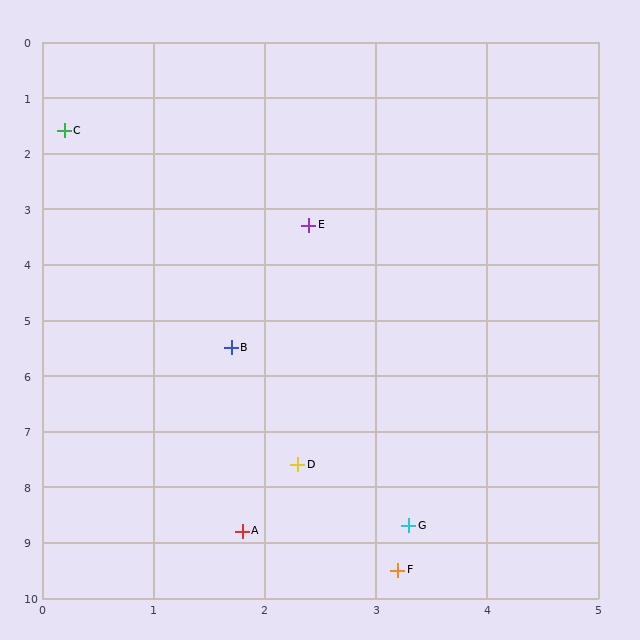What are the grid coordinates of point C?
Point C is at approximately (0.2, 1.6).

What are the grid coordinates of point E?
Point E is at approximately (2.4, 3.3).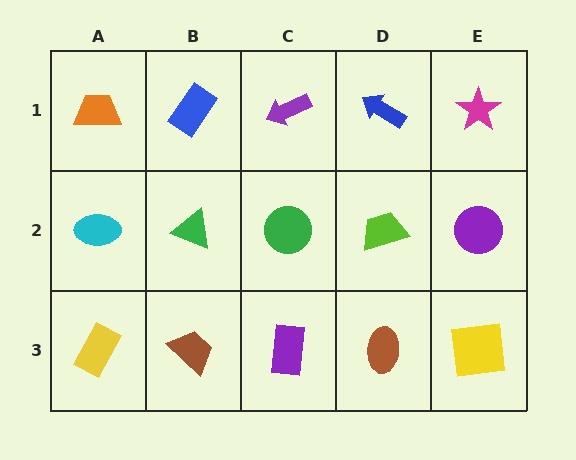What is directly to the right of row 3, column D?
A yellow square.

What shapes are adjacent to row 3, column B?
A green triangle (row 2, column B), a yellow rectangle (row 3, column A), a purple rectangle (row 3, column C).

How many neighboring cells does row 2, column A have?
3.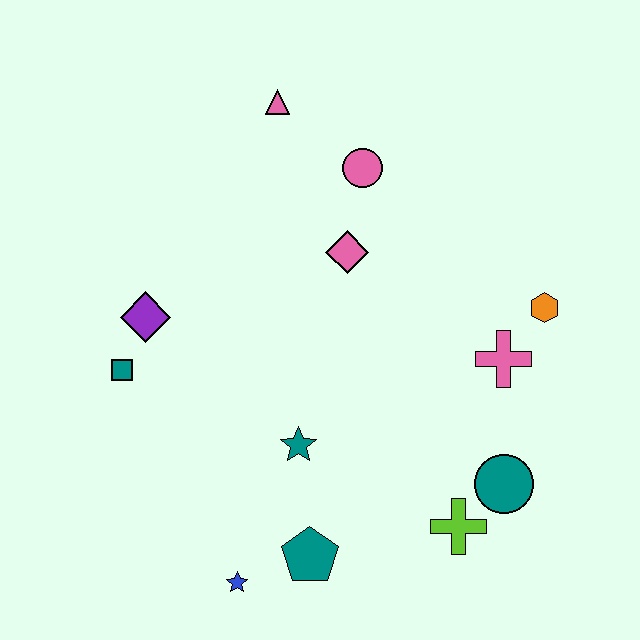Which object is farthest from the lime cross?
The pink triangle is farthest from the lime cross.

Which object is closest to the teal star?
The teal pentagon is closest to the teal star.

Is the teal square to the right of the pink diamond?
No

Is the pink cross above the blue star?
Yes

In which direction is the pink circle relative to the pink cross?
The pink circle is above the pink cross.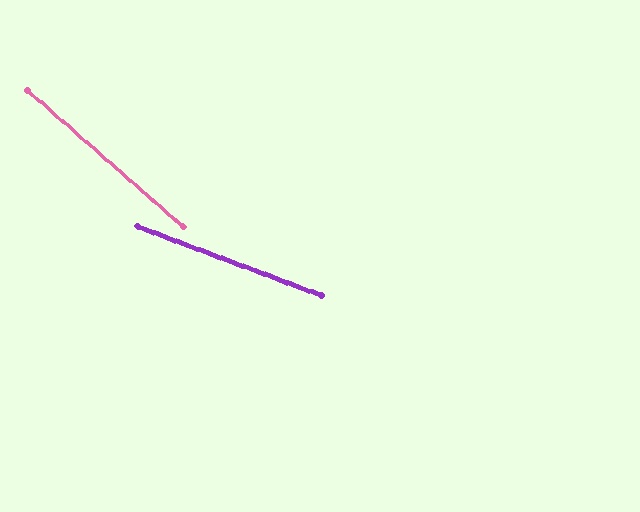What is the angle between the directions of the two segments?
Approximately 21 degrees.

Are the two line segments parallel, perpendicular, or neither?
Neither parallel nor perpendicular — they differ by about 21°.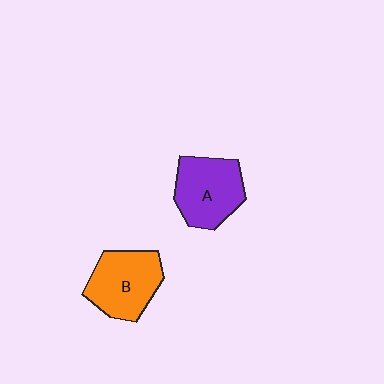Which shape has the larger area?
Shape B (orange).